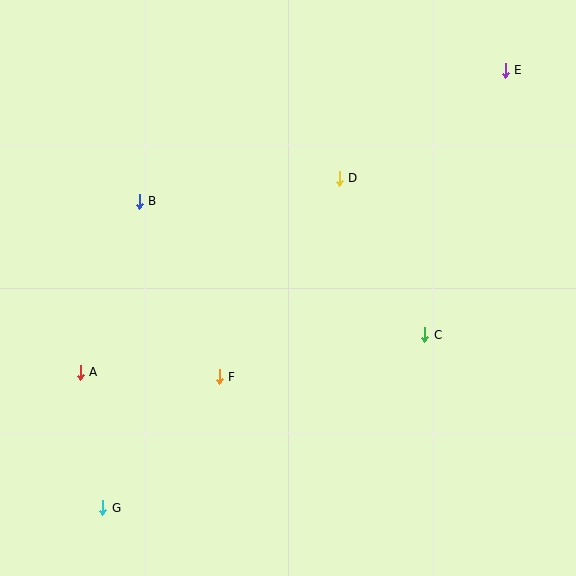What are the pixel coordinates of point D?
Point D is at (339, 178).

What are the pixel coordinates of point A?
Point A is at (80, 372).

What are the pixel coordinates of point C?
Point C is at (425, 335).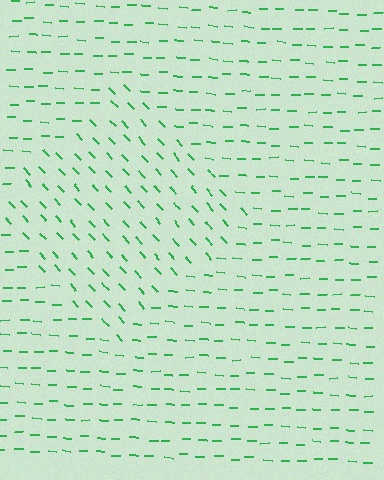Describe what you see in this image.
The image is filled with small green line segments. A diamond region in the image has lines oriented differently from the surrounding lines, creating a visible texture boundary.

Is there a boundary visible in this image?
Yes, there is a texture boundary formed by a change in line orientation.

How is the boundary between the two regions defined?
The boundary is defined purely by a change in line orientation (approximately 45 degrees difference). All lines are the same color and thickness.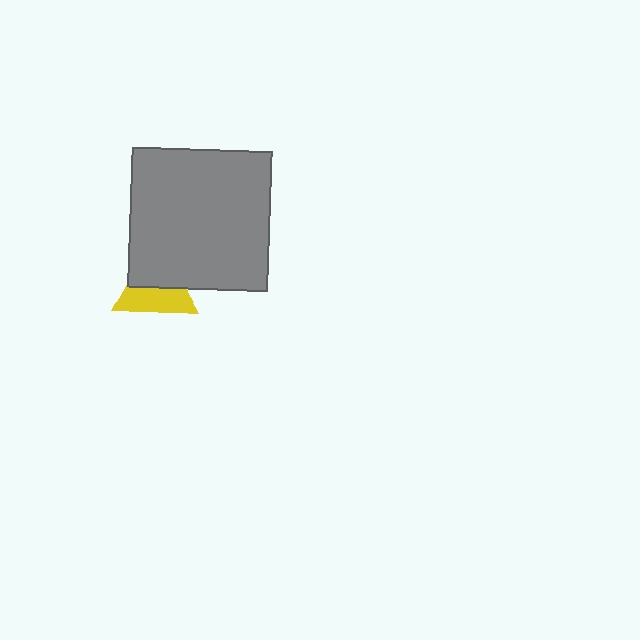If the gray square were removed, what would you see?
You would see the complete yellow triangle.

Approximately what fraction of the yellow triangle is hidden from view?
Roughly 47% of the yellow triangle is hidden behind the gray square.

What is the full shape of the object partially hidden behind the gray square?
The partially hidden object is a yellow triangle.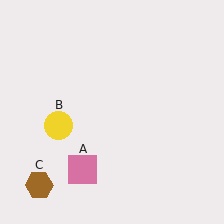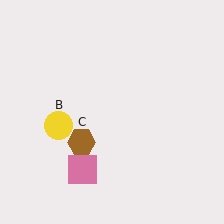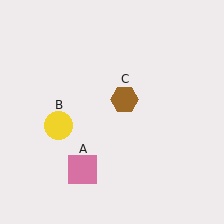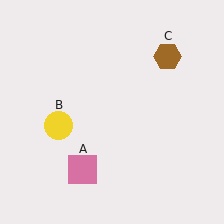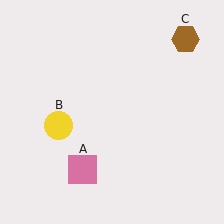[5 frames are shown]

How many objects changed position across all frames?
1 object changed position: brown hexagon (object C).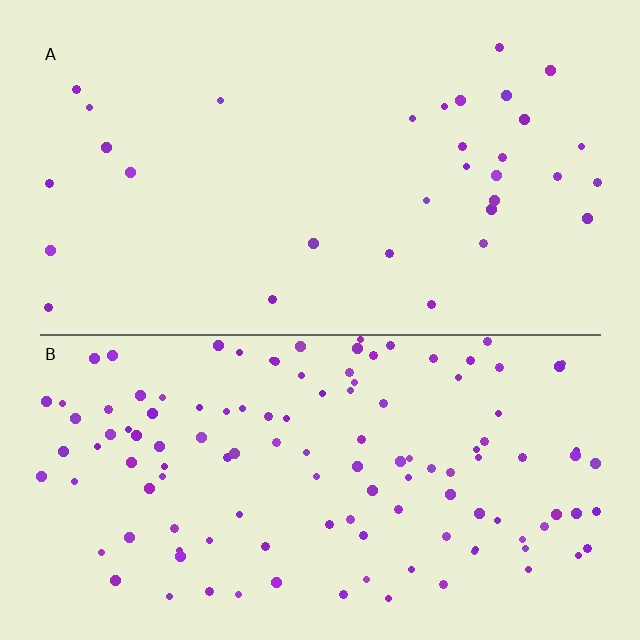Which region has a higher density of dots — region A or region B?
B (the bottom).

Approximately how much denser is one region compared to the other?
Approximately 3.8× — region B over region A.